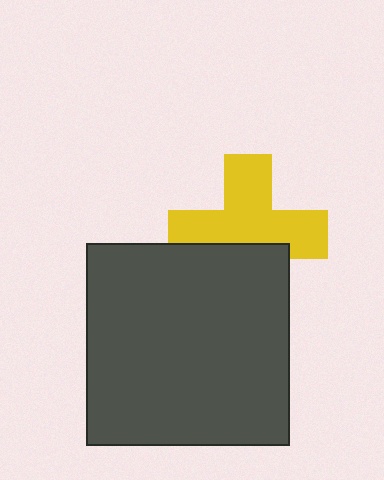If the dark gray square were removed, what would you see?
You would see the complete yellow cross.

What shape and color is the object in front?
The object in front is a dark gray square.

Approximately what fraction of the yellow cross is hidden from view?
Roughly 34% of the yellow cross is hidden behind the dark gray square.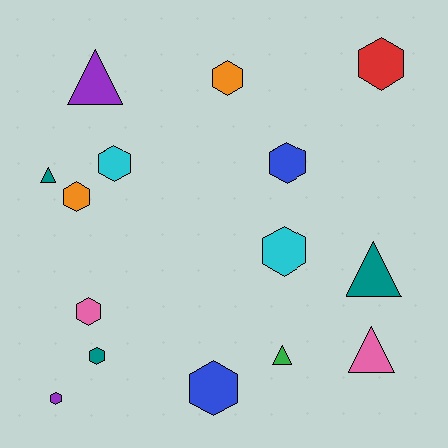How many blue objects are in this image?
There are 2 blue objects.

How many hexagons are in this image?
There are 10 hexagons.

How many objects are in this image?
There are 15 objects.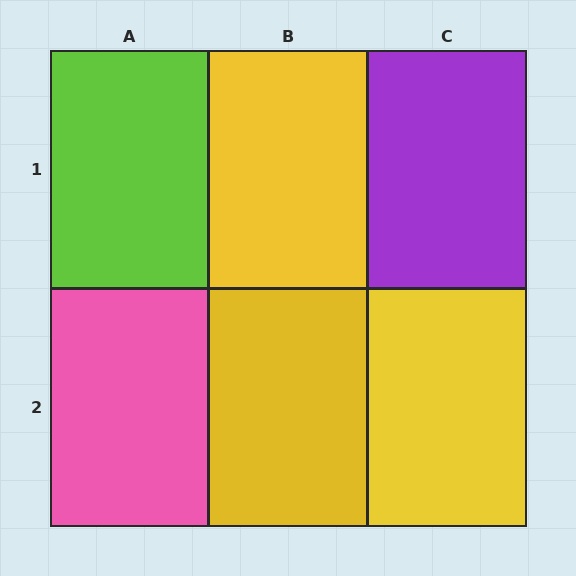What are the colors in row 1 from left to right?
Lime, yellow, purple.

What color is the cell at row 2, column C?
Yellow.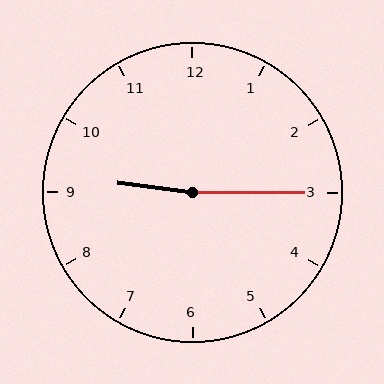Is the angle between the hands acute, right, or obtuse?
It is obtuse.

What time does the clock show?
9:15.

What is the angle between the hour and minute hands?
Approximately 172 degrees.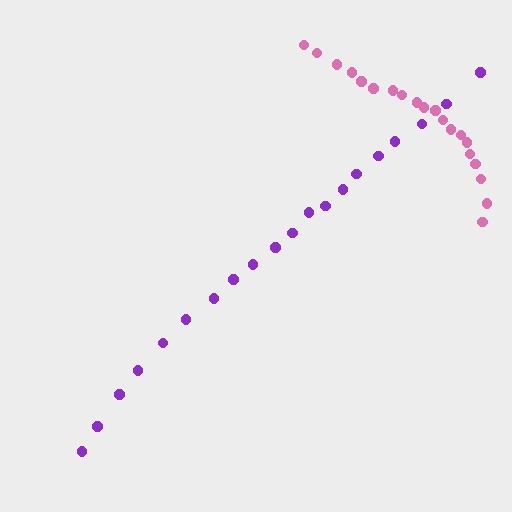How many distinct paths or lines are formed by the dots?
There are 2 distinct paths.